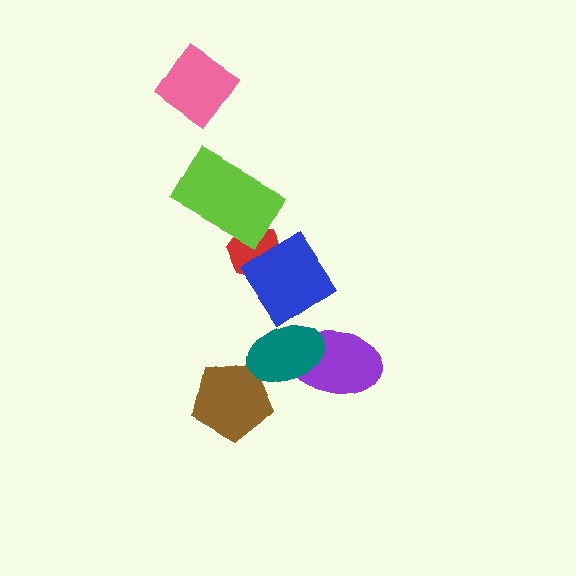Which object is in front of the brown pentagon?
The teal ellipse is in front of the brown pentagon.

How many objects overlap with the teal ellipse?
3 objects overlap with the teal ellipse.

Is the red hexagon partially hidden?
Yes, it is partially covered by another shape.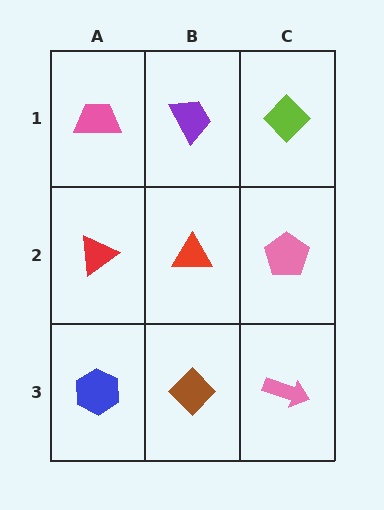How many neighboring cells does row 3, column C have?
2.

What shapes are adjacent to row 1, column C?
A pink pentagon (row 2, column C), a purple trapezoid (row 1, column B).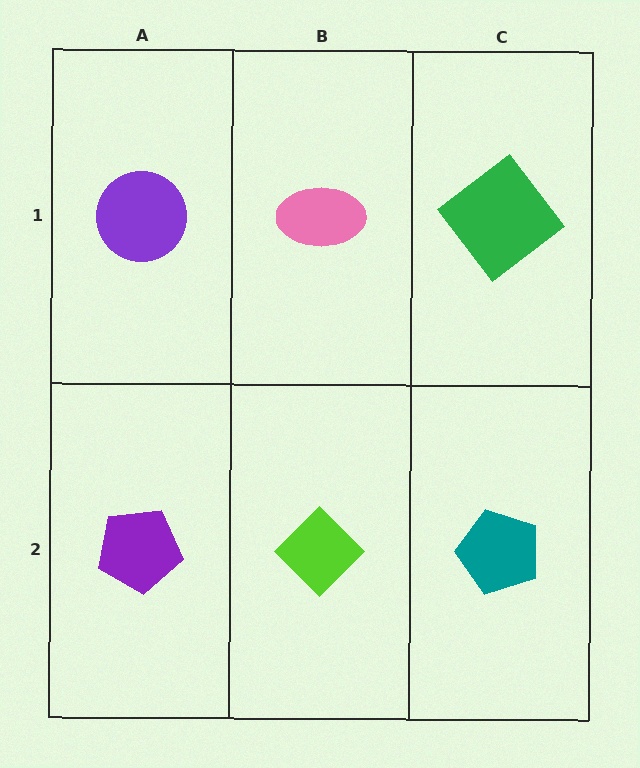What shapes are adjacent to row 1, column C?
A teal pentagon (row 2, column C), a pink ellipse (row 1, column B).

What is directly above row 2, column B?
A pink ellipse.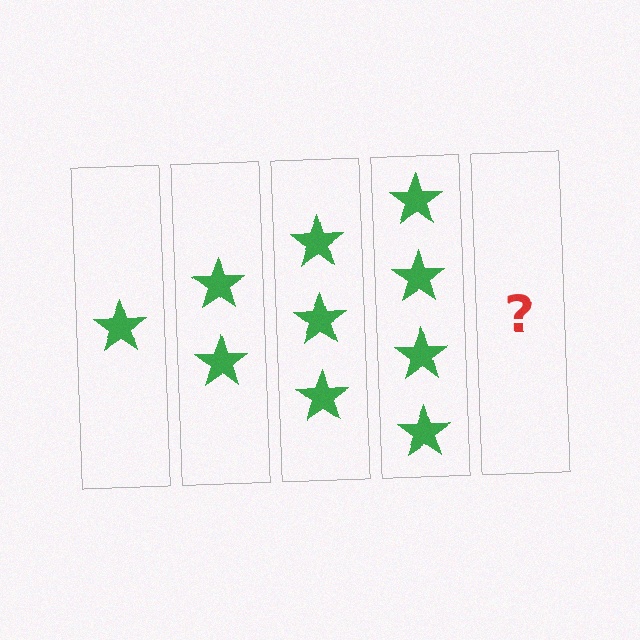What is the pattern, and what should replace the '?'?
The pattern is that each step adds one more star. The '?' should be 5 stars.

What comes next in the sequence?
The next element should be 5 stars.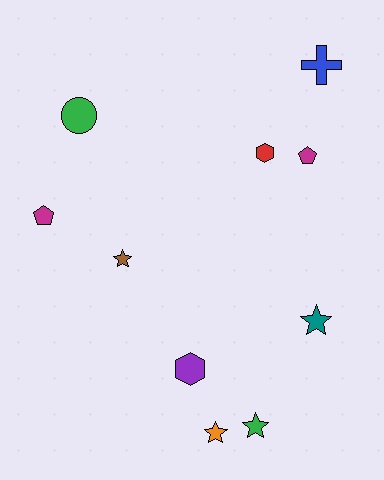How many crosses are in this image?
There is 1 cross.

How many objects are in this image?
There are 10 objects.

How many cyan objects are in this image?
There are no cyan objects.